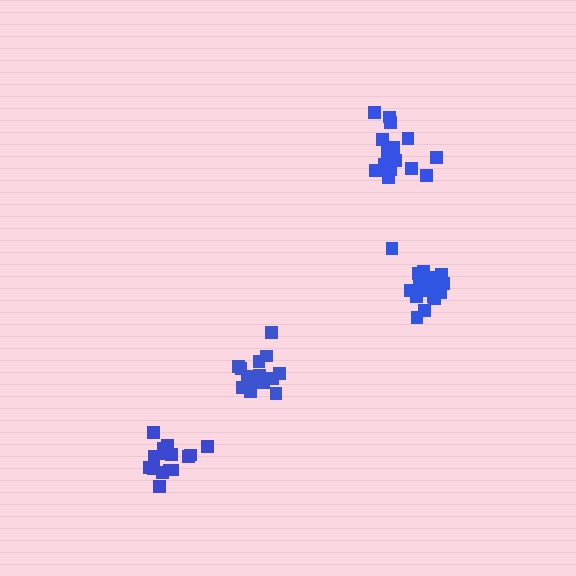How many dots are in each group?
Group 1: 15 dots, Group 2: 17 dots, Group 3: 17 dots, Group 4: 15 dots (64 total).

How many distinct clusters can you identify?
There are 4 distinct clusters.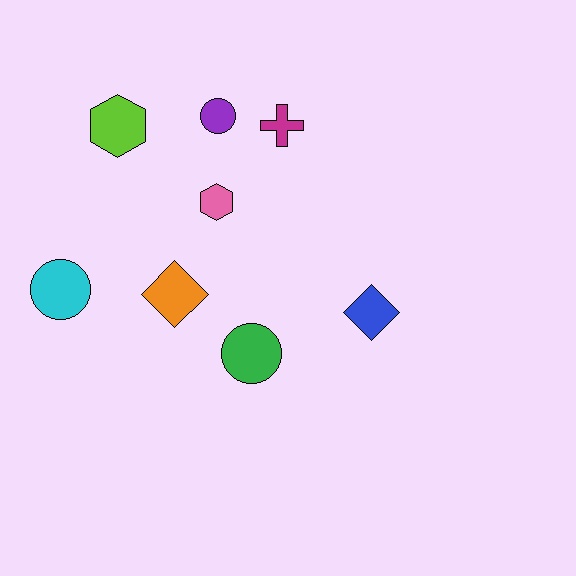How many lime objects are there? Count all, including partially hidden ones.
There is 1 lime object.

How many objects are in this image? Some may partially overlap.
There are 8 objects.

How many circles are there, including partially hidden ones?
There are 3 circles.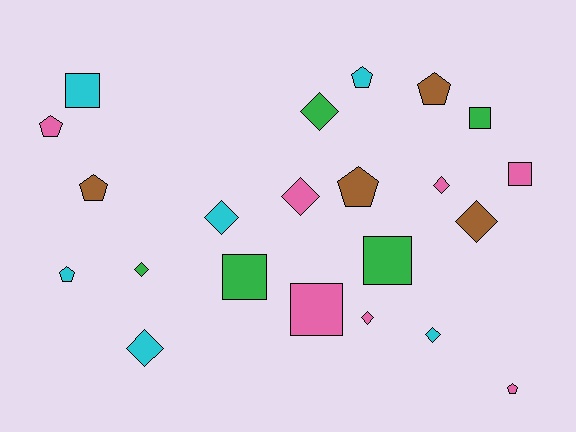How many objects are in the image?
There are 22 objects.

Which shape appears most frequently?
Diamond, with 9 objects.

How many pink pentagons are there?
There are 2 pink pentagons.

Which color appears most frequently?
Pink, with 7 objects.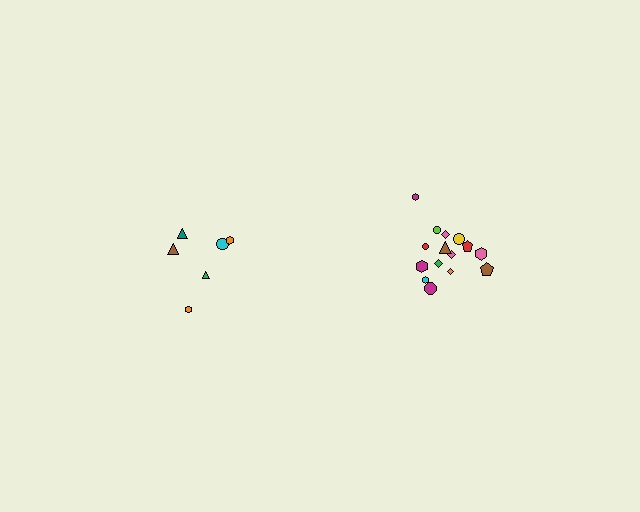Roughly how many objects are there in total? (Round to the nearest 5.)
Roughly 20 objects in total.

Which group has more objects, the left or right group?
The right group.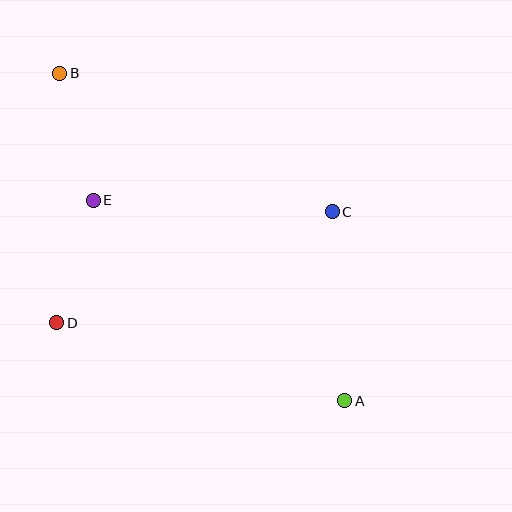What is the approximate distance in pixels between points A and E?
The distance between A and E is approximately 322 pixels.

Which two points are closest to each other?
Points D and E are closest to each other.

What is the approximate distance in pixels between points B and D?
The distance between B and D is approximately 249 pixels.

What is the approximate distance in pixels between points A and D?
The distance between A and D is approximately 299 pixels.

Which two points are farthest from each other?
Points A and B are farthest from each other.